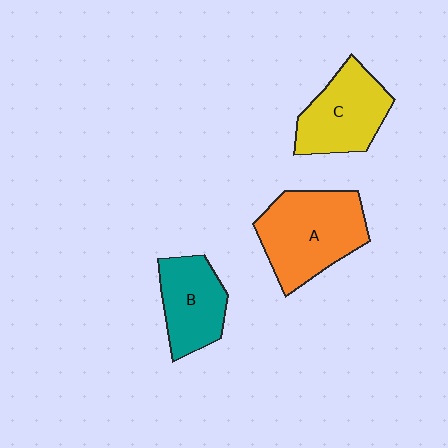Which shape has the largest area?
Shape A (orange).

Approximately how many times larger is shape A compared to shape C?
Approximately 1.3 times.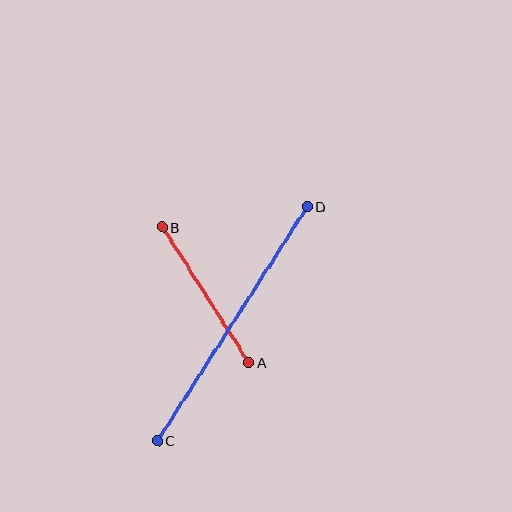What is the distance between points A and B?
The distance is approximately 161 pixels.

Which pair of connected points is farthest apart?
Points C and D are farthest apart.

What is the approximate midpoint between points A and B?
The midpoint is at approximately (205, 295) pixels.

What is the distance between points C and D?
The distance is approximately 278 pixels.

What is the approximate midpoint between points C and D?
The midpoint is at approximately (232, 324) pixels.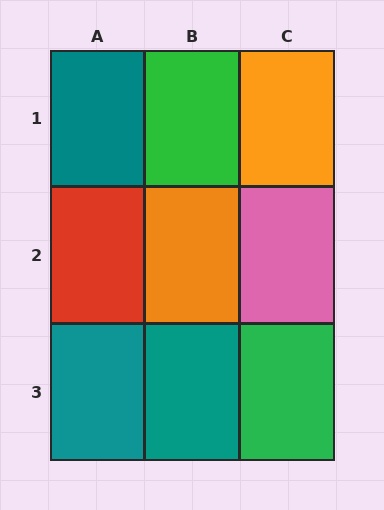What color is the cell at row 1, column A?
Teal.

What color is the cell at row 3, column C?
Green.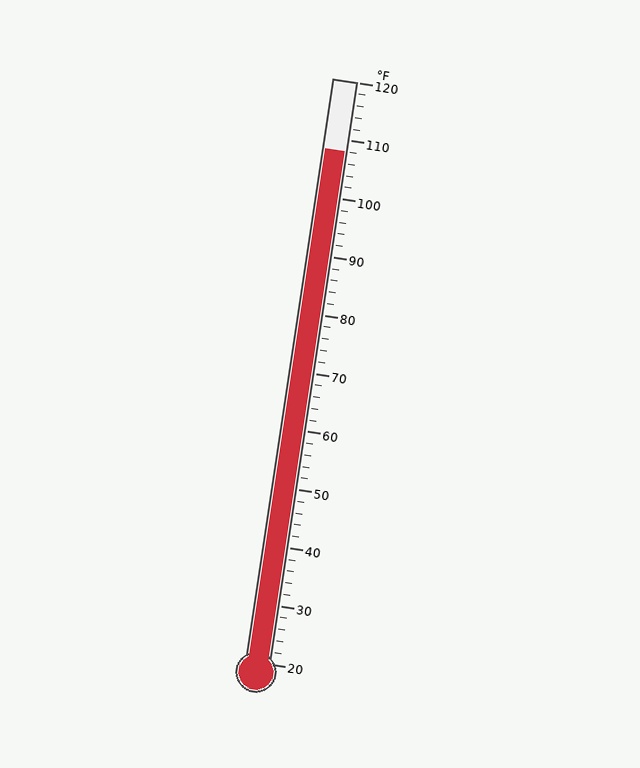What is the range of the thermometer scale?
The thermometer scale ranges from 20°F to 120°F.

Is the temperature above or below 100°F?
The temperature is above 100°F.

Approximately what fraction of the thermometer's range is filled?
The thermometer is filled to approximately 90% of its range.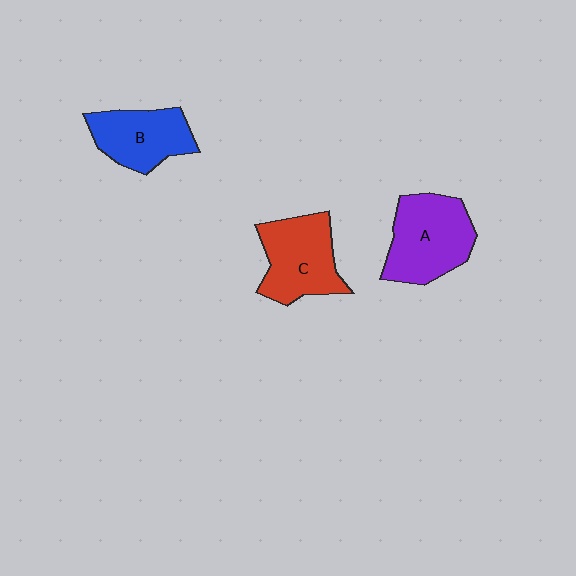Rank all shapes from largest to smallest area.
From largest to smallest: A (purple), C (red), B (blue).